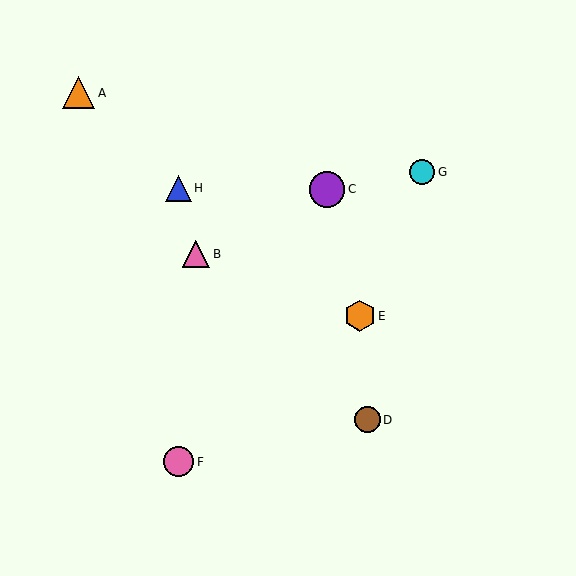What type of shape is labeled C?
Shape C is a purple circle.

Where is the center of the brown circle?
The center of the brown circle is at (367, 420).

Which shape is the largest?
The purple circle (labeled C) is the largest.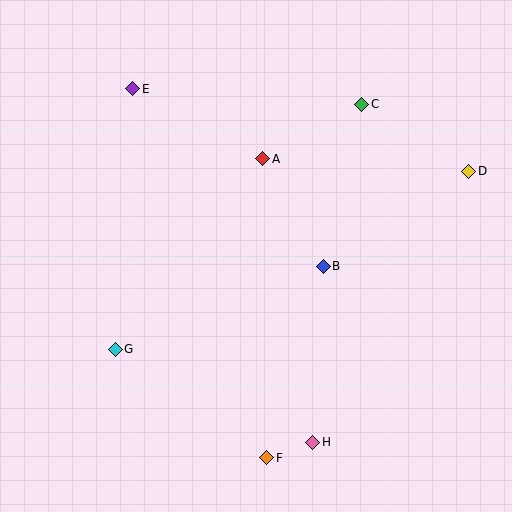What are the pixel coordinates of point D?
Point D is at (468, 171).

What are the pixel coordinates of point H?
Point H is at (313, 442).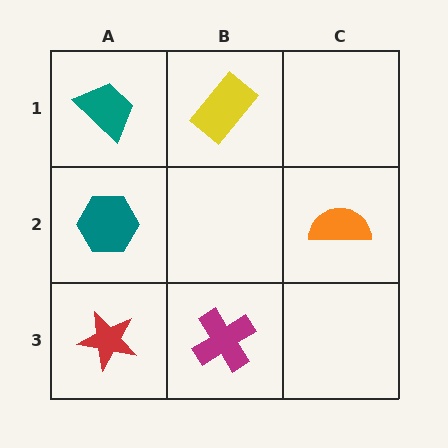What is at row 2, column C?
An orange semicircle.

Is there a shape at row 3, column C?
No, that cell is empty.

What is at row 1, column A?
A teal trapezoid.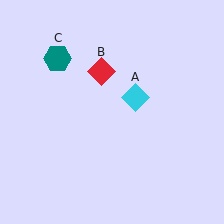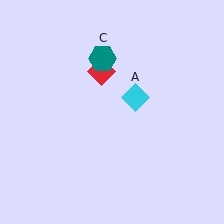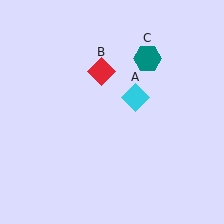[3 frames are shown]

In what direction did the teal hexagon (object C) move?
The teal hexagon (object C) moved right.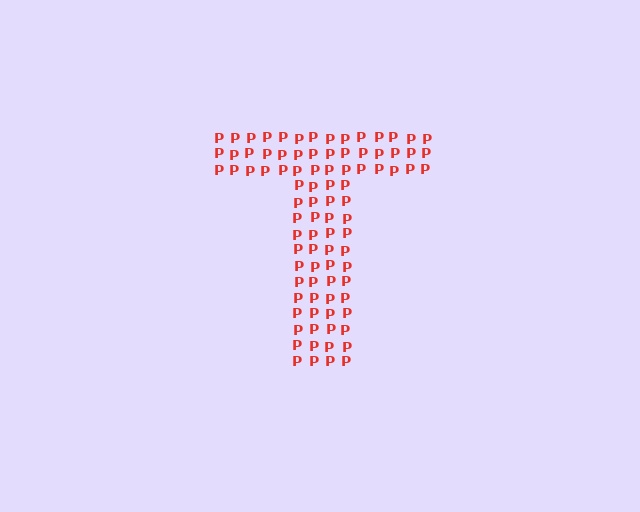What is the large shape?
The large shape is the letter T.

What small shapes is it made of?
It is made of small letter P's.